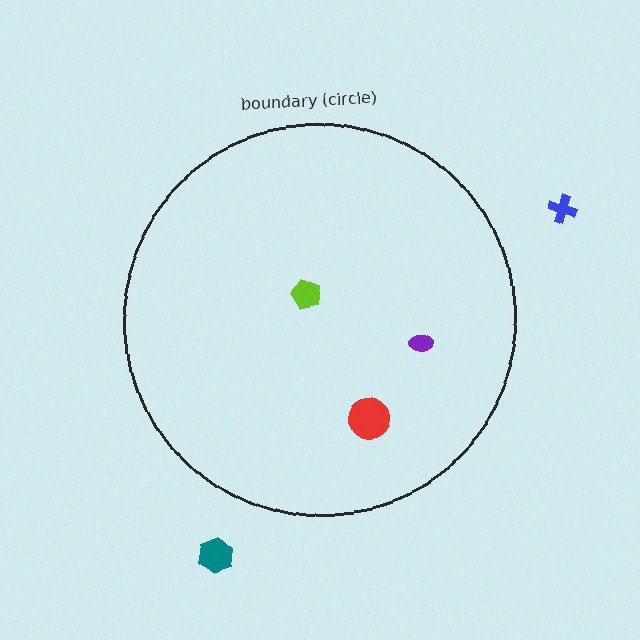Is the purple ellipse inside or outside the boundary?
Inside.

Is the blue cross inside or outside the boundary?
Outside.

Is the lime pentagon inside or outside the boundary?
Inside.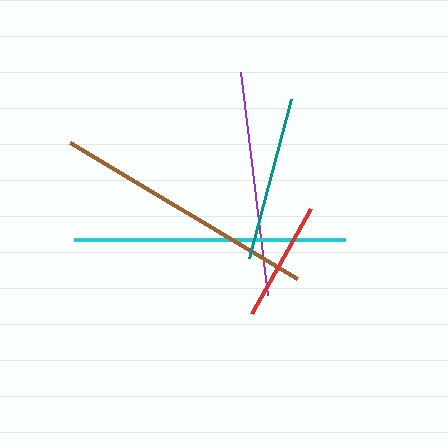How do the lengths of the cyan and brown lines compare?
The cyan and brown lines are approximately the same length.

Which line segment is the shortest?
The red line is the shortest at approximately 120 pixels.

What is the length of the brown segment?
The brown segment is approximately 265 pixels long.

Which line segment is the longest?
The cyan line is the longest at approximately 271 pixels.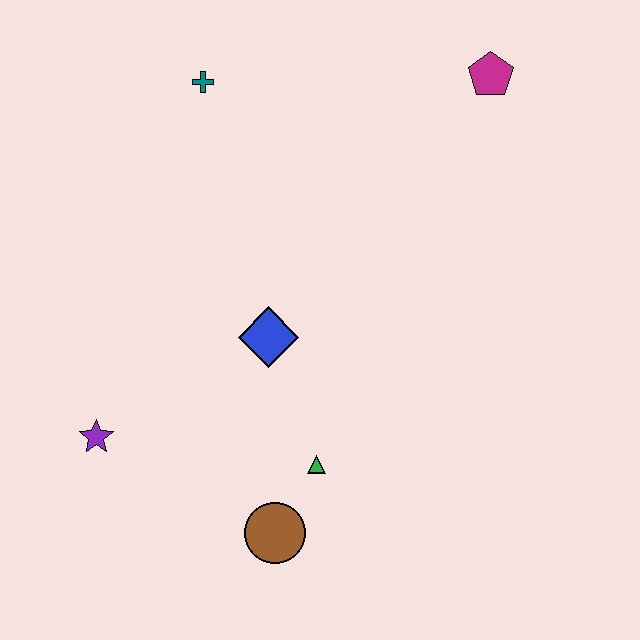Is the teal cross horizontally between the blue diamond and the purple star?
Yes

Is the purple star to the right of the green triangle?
No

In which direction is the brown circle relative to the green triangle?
The brown circle is below the green triangle.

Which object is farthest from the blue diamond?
The magenta pentagon is farthest from the blue diamond.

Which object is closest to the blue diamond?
The green triangle is closest to the blue diamond.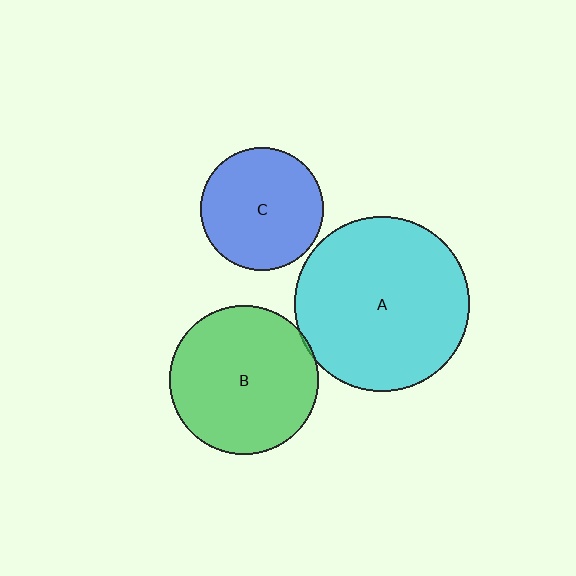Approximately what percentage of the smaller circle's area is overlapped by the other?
Approximately 5%.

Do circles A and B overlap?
Yes.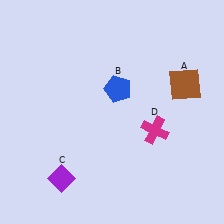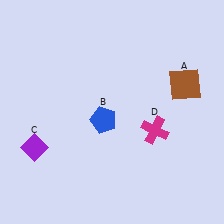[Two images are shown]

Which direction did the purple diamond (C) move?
The purple diamond (C) moved up.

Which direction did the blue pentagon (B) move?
The blue pentagon (B) moved down.